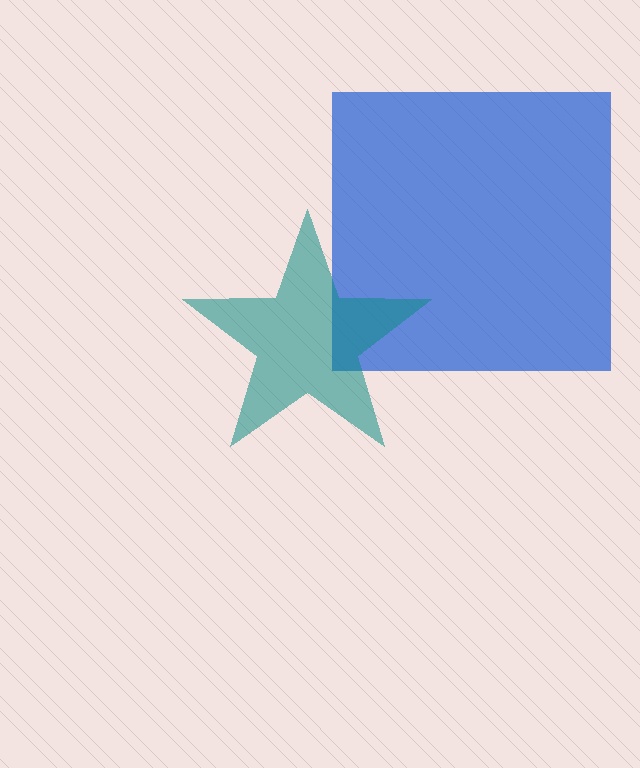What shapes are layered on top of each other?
The layered shapes are: a blue square, a teal star.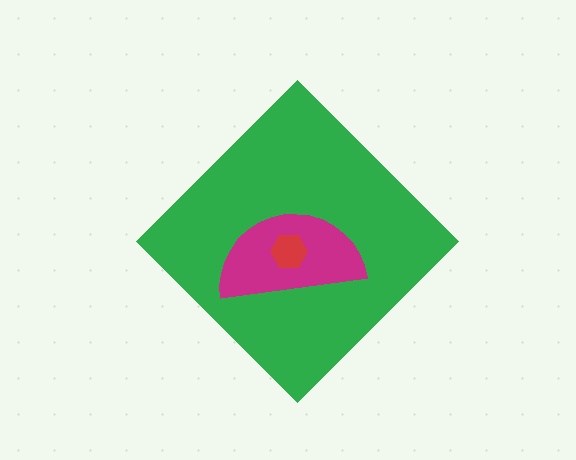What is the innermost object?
The red hexagon.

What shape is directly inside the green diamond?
The magenta semicircle.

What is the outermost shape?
The green diamond.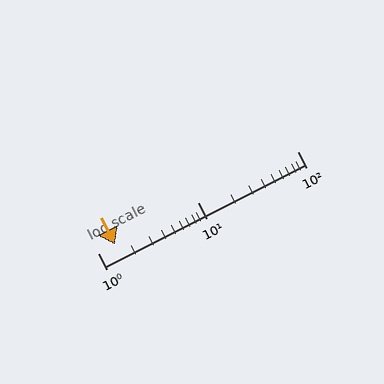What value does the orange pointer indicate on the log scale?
The pointer indicates approximately 1.5.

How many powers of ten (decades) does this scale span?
The scale spans 2 decades, from 1 to 100.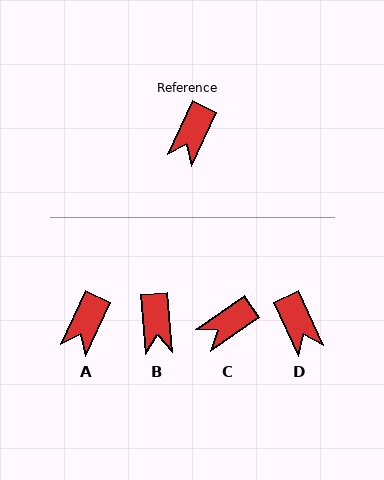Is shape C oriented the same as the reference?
No, it is off by about 31 degrees.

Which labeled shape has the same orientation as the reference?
A.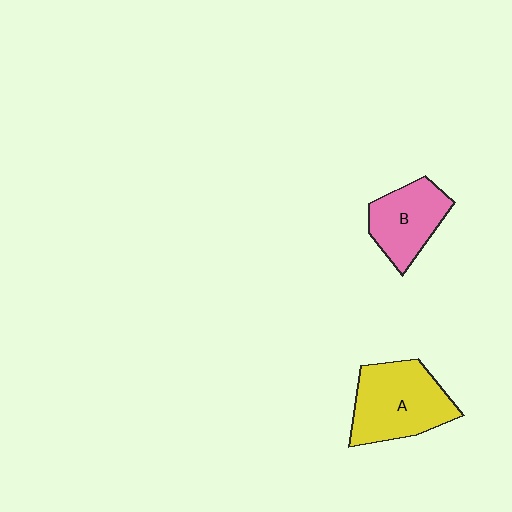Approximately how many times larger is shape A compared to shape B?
Approximately 1.4 times.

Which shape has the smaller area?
Shape B (pink).